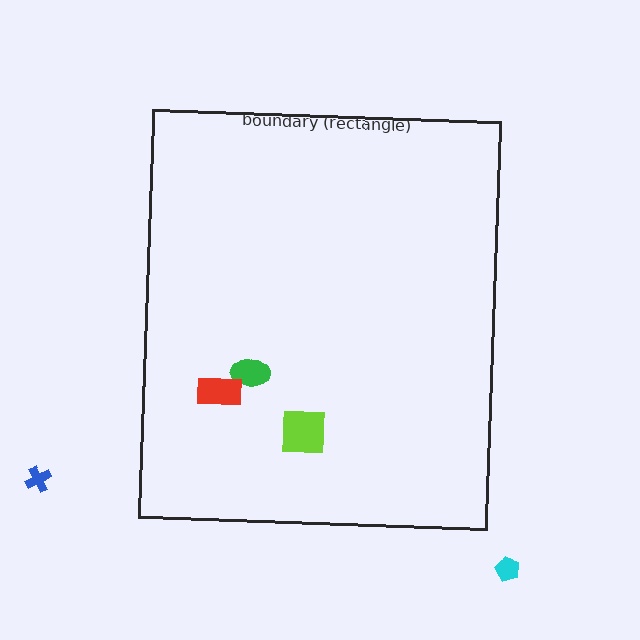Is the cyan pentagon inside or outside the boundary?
Outside.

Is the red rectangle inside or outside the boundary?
Inside.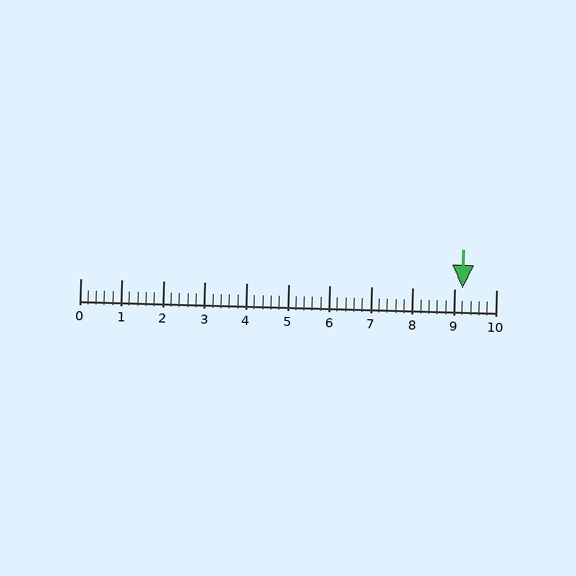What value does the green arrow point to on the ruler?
The green arrow points to approximately 9.2.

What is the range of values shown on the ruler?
The ruler shows values from 0 to 10.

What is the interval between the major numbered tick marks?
The major tick marks are spaced 1 units apart.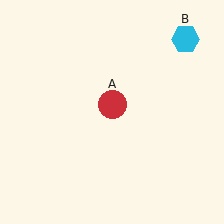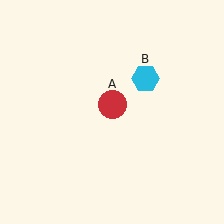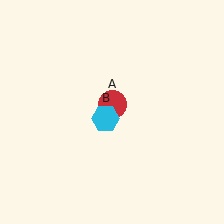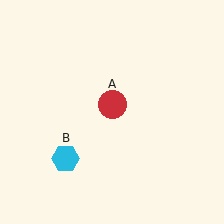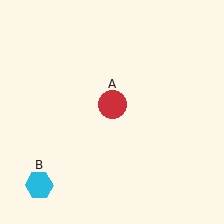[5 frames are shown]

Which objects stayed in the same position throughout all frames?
Red circle (object A) remained stationary.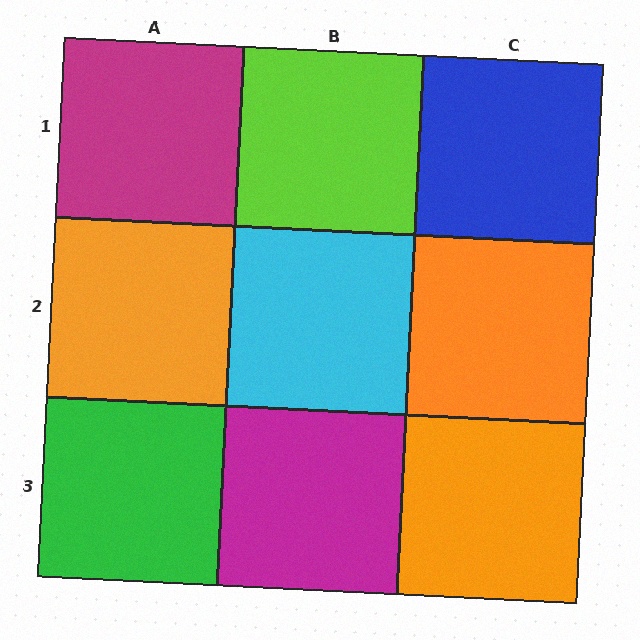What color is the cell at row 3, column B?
Magenta.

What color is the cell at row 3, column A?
Green.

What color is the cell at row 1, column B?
Lime.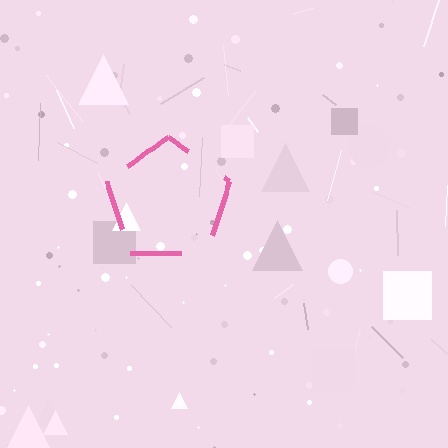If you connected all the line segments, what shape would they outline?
They would outline a pentagon.